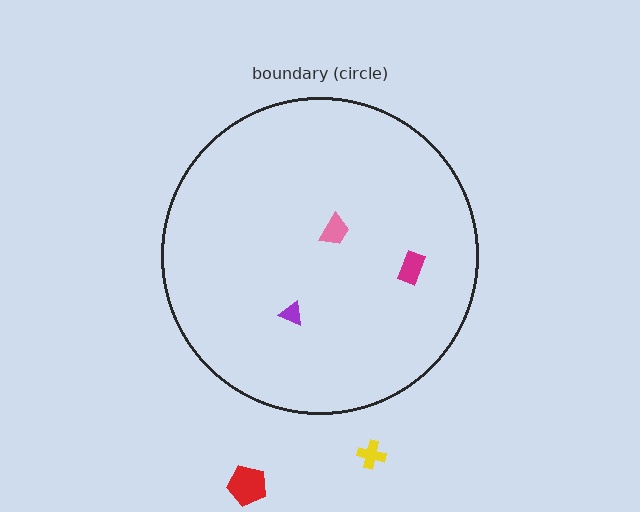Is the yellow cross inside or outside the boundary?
Outside.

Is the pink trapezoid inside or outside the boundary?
Inside.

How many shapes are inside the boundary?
3 inside, 2 outside.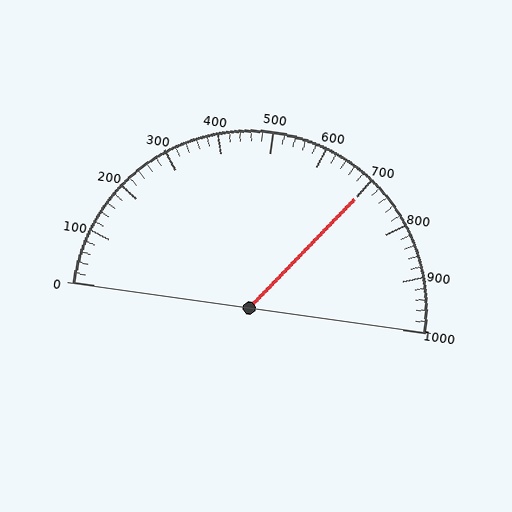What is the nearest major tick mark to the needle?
The nearest major tick mark is 700.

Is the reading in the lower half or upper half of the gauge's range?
The reading is in the upper half of the range (0 to 1000).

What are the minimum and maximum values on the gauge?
The gauge ranges from 0 to 1000.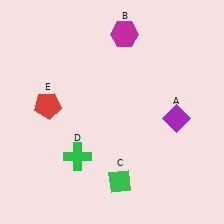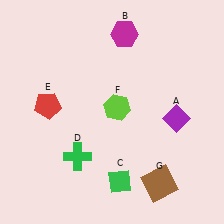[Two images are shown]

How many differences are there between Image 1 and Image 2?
There are 2 differences between the two images.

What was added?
A lime hexagon (F), a brown square (G) were added in Image 2.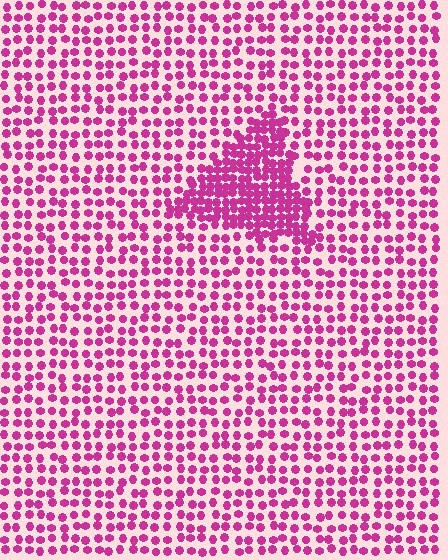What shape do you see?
I see a triangle.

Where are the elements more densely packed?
The elements are more densely packed inside the triangle boundary.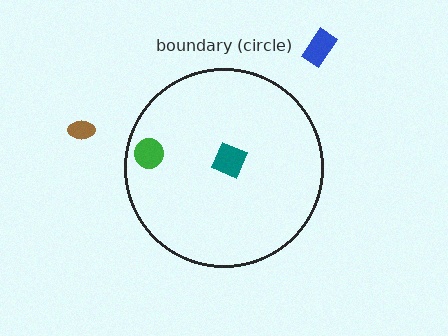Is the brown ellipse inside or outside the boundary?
Outside.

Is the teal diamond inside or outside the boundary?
Inside.